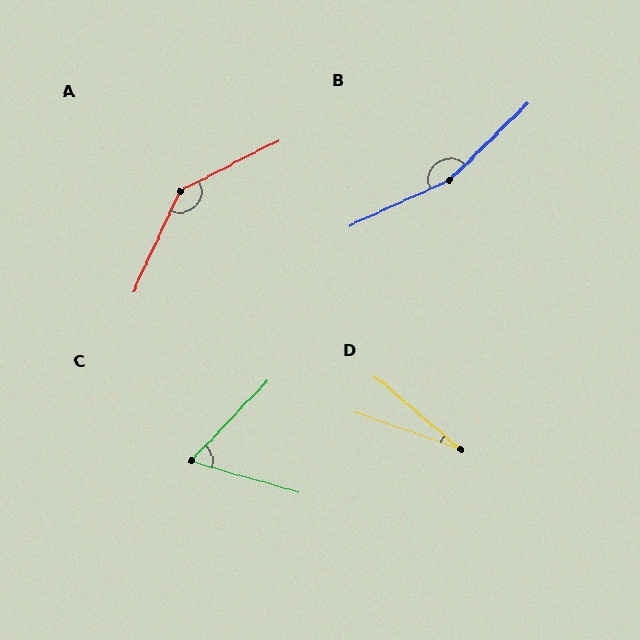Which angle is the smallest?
D, at approximately 21 degrees.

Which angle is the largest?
B, at approximately 160 degrees.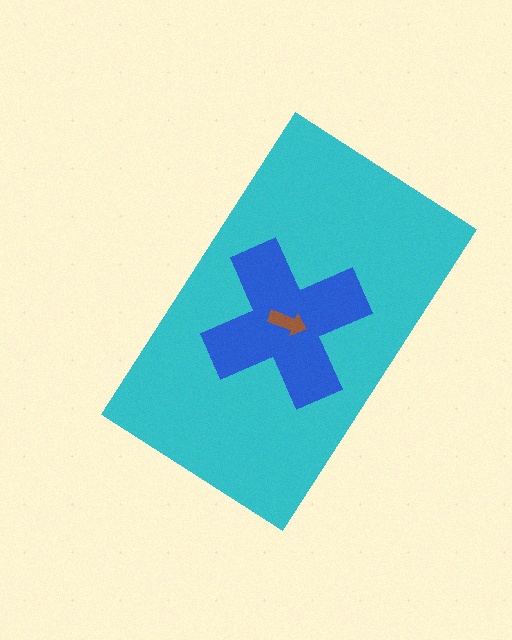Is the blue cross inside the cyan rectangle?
Yes.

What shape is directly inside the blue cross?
The brown arrow.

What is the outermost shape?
The cyan rectangle.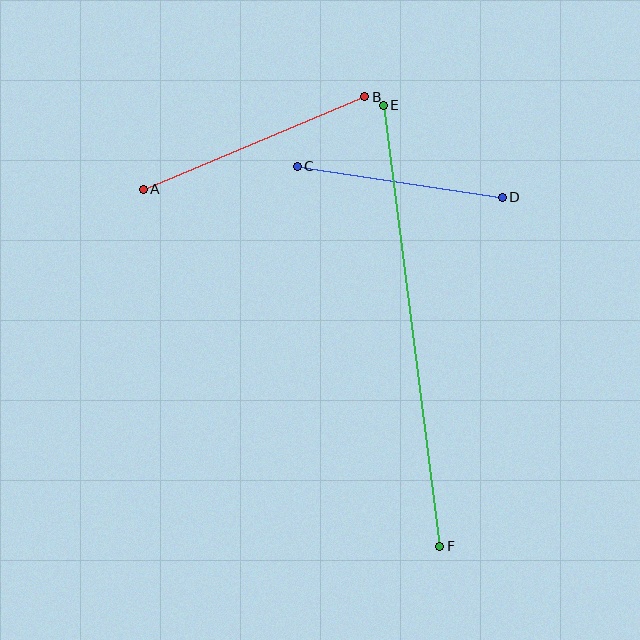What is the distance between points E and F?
The distance is approximately 445 pixels.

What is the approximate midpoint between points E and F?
The midpoint is at approximately (411, 326) pixels.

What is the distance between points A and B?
The distance is approximately 240 pixels.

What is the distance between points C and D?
The distance is approximately 207 pixels.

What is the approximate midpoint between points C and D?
The midpoint is at approximately (400, 182) pixels.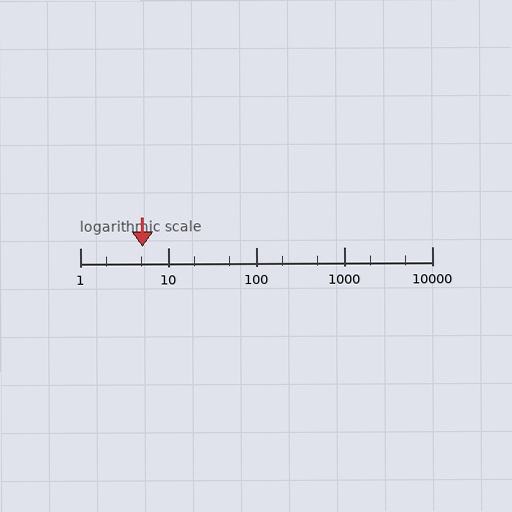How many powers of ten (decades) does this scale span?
The scale spans 4 decades, from 1 to 10000.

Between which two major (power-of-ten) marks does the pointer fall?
The pointer is between 1 and 10.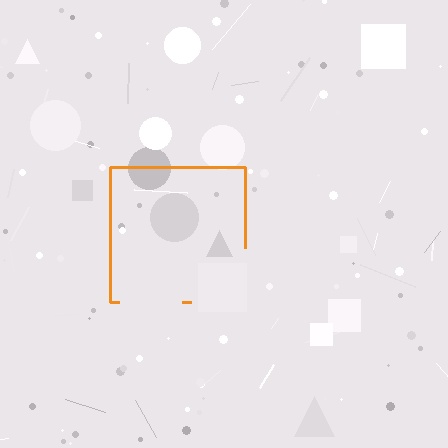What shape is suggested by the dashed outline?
The dashed outline suggests a square.